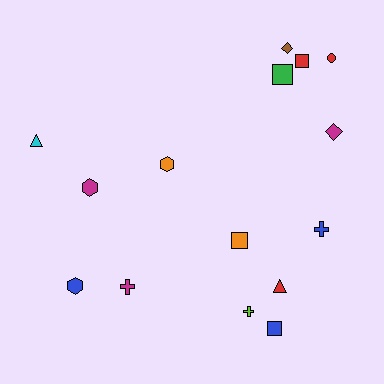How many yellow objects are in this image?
There are no yellow objects.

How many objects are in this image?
There are 15 objects.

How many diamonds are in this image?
There are 2 diamonds.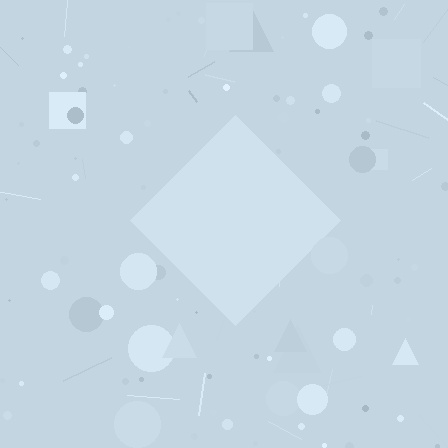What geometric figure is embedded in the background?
A diamond is embedded in the background.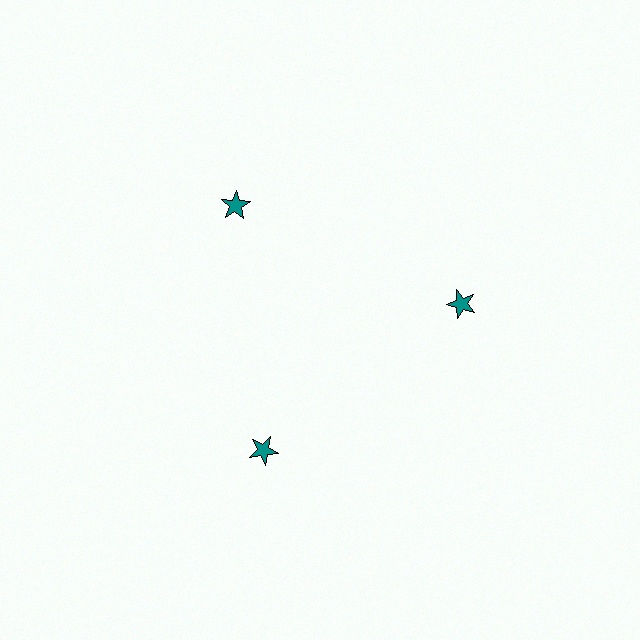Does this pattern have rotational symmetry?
Yes, this pattern has 3-fold rotational symmetry. It looks the same after rotating 120 degrees around the center.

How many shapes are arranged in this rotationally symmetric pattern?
There are 3 shapes, arranged in 3 groups of 1.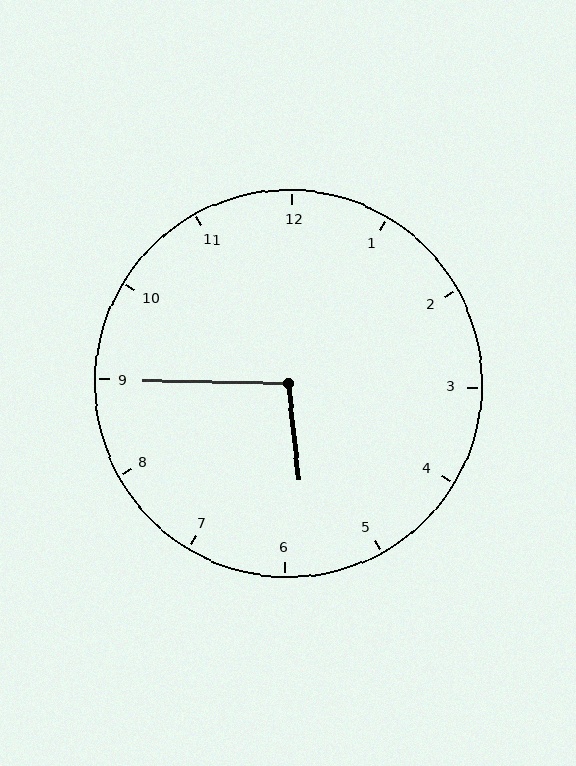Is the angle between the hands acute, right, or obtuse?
It is obtuse.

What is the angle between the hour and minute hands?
Approximately 98 degrees.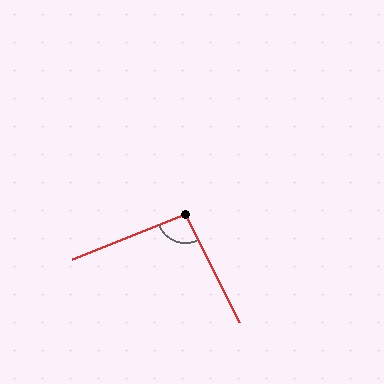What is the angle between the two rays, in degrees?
Approximately 95 degrees.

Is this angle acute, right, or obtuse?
It is obtuse.